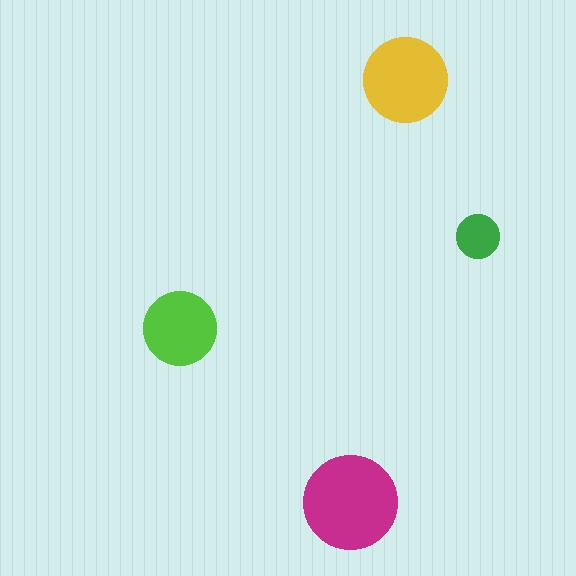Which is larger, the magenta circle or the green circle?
The magenta one.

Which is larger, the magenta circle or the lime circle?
The magenta one.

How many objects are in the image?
There are 4 objects in the image.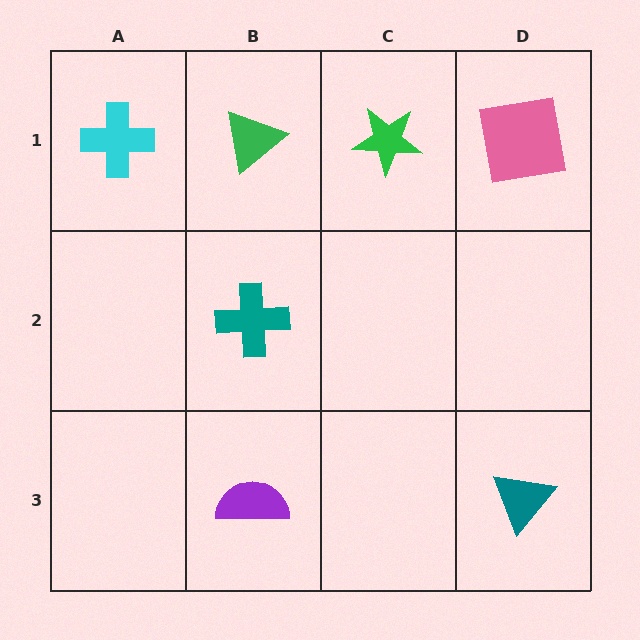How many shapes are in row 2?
1 shape.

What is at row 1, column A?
A cyan cross.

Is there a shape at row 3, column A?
No, that cell is empty.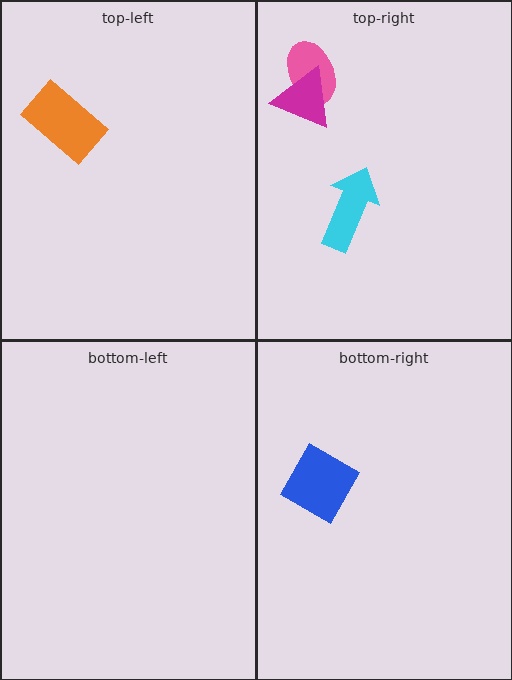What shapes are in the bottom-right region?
The blue diamond.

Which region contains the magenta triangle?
The top-right region.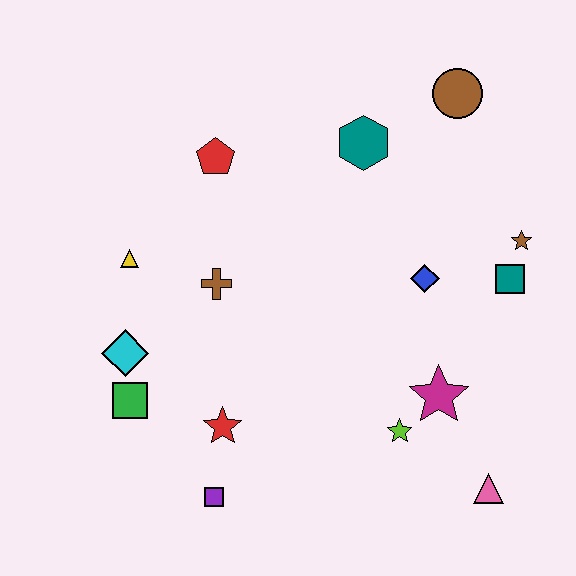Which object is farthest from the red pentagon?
The pink triangle is farthest from the red pentagon.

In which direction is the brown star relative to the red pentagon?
The brown star is to the right of the red pentagon.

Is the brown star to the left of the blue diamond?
No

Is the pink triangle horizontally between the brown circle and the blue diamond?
No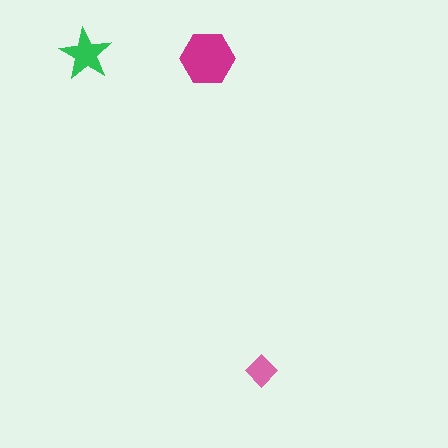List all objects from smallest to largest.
The pink diamond, the green star, the magenta hexagon.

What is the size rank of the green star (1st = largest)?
2nd.